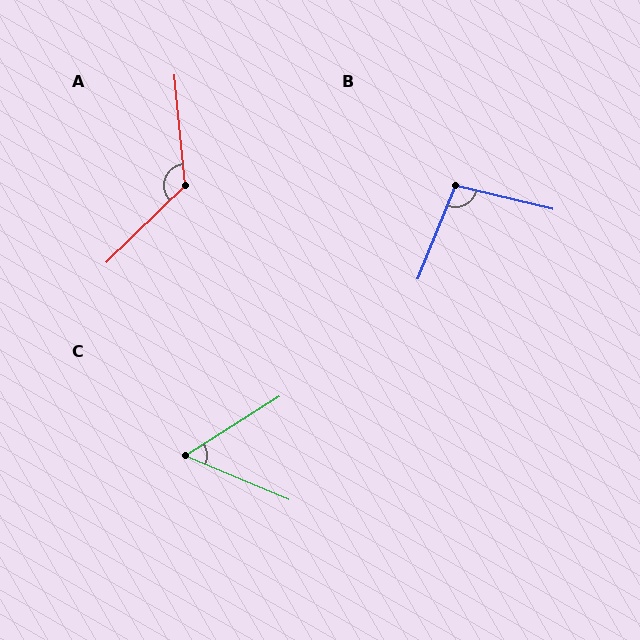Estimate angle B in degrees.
Approximately 98 degrees.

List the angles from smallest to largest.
C (55°), B (98°), A (129°).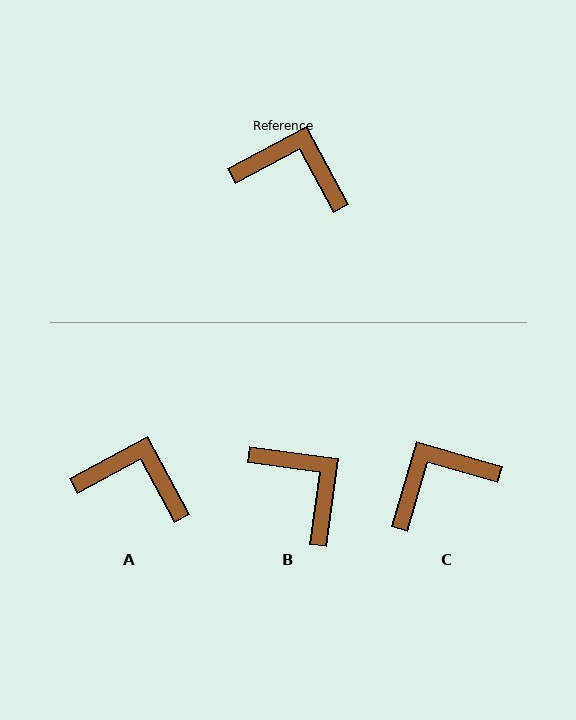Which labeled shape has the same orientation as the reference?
A.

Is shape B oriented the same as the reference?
No, it is off by about 36 degrees.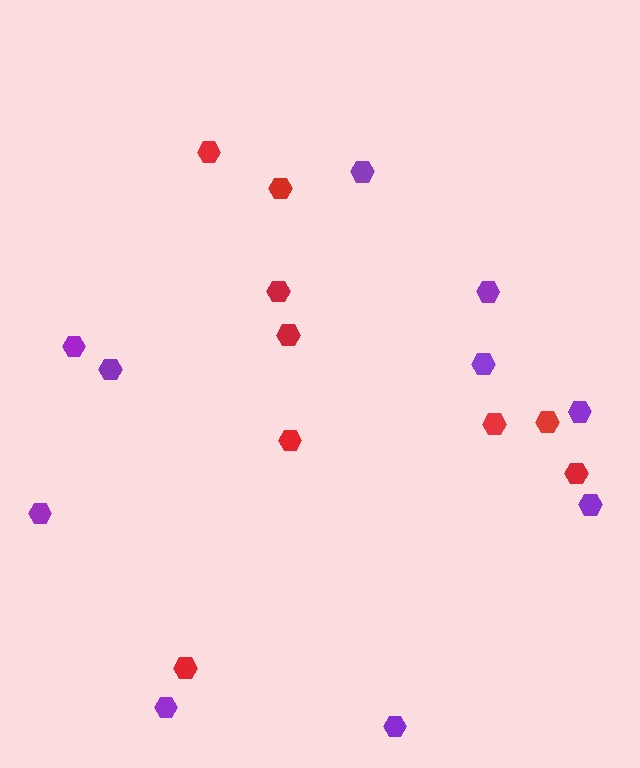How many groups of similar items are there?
There are 2 groups: one group of red hexagons (9) and one group of purple hexagons (10).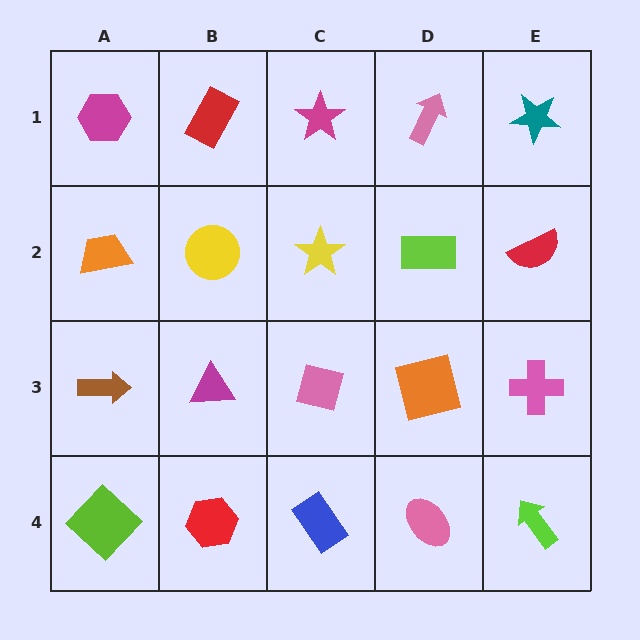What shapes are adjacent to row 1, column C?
A yellow star (row 2, column C), a red rectangle (row 1, column B), a pink arrow (row 1, column D).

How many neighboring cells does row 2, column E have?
3.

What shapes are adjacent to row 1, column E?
A red semicircle (row 2, column E), a pink arrow (row 1, column D).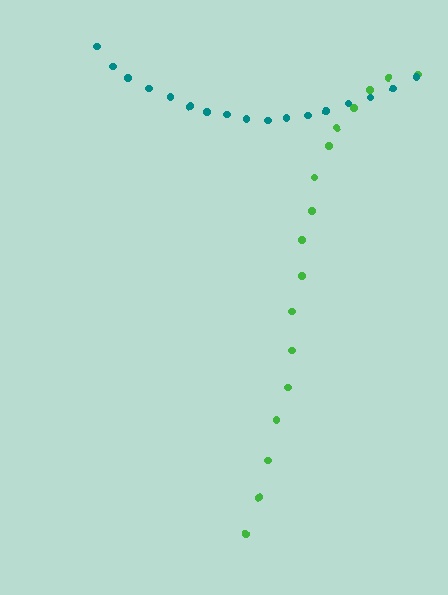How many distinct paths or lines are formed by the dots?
There are 2 distinct paths.